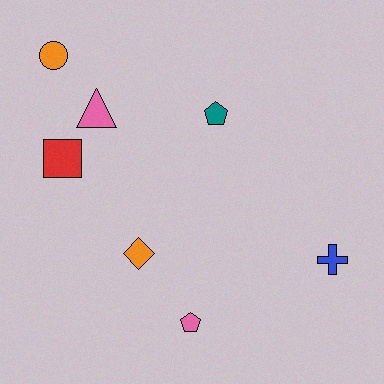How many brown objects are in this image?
There are no brown objects.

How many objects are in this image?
There are 7 objects.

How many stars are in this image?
There are no stars.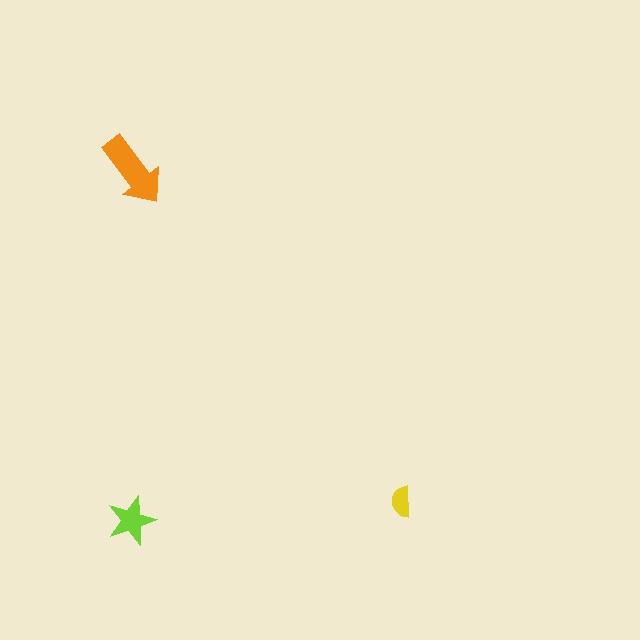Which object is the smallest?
The yellow semicircle.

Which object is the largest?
The orange arrow.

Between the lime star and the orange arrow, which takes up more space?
The orange arrow.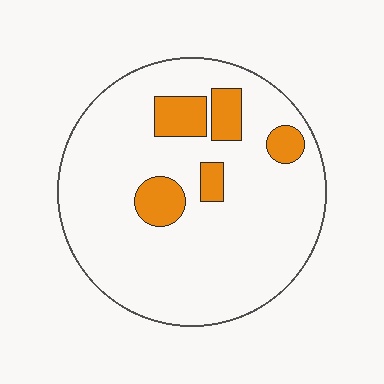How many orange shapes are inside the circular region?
5.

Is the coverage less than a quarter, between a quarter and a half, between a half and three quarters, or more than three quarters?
Less than a quarter.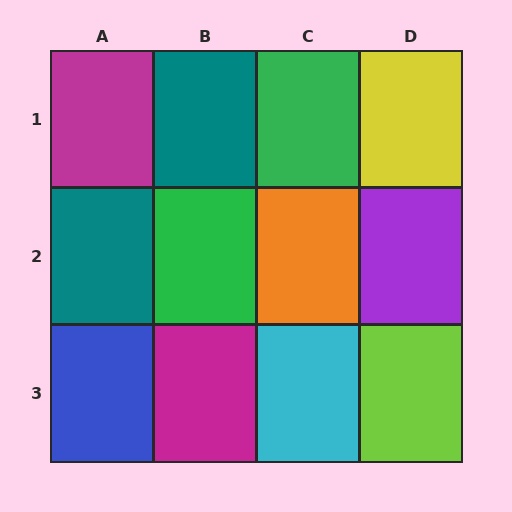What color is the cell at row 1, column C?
Green.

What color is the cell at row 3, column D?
Lime.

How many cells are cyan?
1 cell is cyan.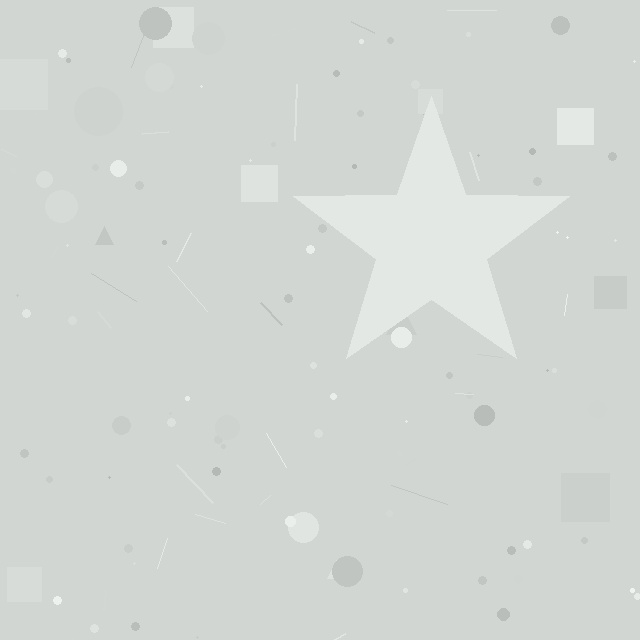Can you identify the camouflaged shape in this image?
The camouflaged shape is a star.